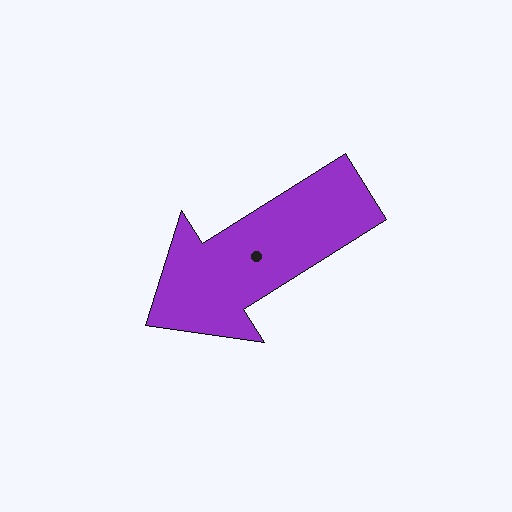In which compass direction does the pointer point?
Southwest.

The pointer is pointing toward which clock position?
Roughly 8 o'clock.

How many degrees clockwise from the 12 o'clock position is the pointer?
Approximately 238 degrees.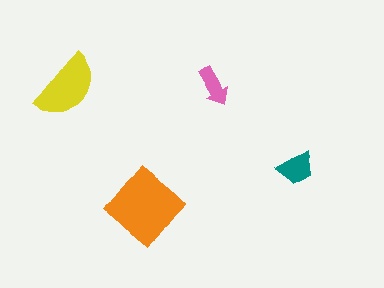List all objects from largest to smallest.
The orange diamond, the yellow semicircle, the teal trapezoid, the pink arrow.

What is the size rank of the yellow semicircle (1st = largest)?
2nd.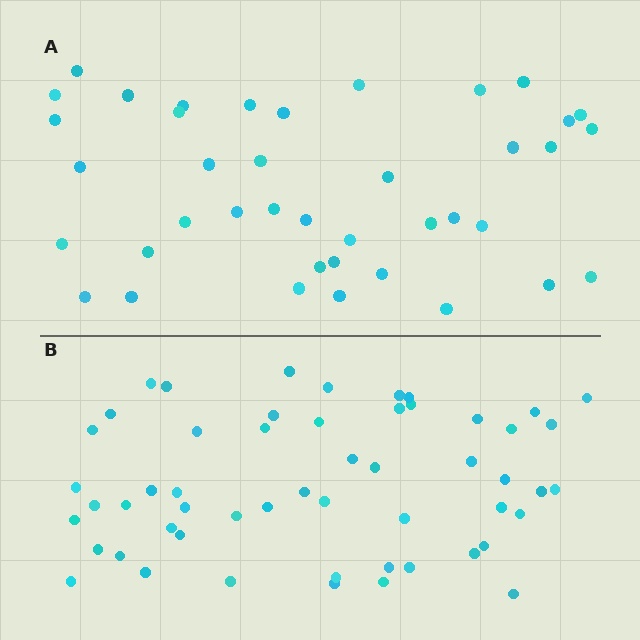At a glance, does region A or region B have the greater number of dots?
Region B (the bottom region) has more dots.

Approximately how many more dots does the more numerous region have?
Region B has approximately 15 more dots than region A.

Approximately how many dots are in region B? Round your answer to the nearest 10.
About 50 dots. (The exact count is 54, which rounds to 50.)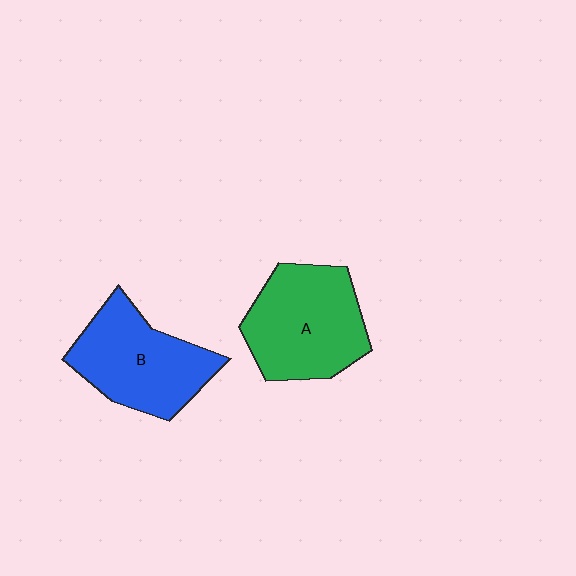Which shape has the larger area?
Shape A (green).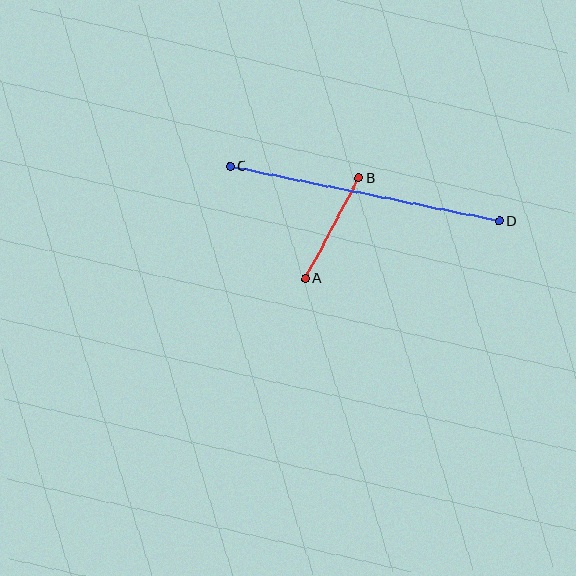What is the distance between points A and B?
The distance is approximately 114 pixels.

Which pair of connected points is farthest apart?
Points C and D are farthest apart.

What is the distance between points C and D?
The distance is approximately 275 pixels.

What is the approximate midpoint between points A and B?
The midpoint is at approximately (332, 229) pixels.